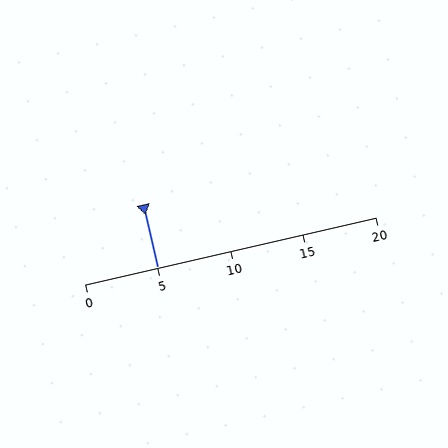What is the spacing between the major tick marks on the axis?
The major ticks are spaced 5 apart.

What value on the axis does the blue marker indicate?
The marker indicates approximately 5.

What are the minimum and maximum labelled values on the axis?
The axis runs from 0 to 20.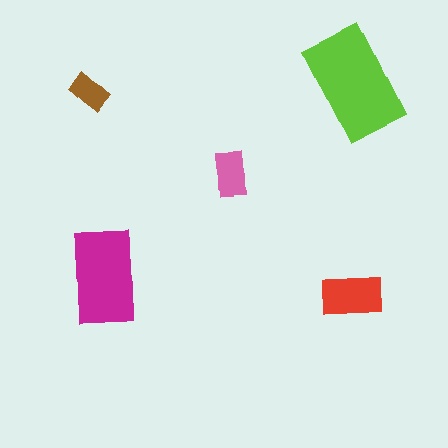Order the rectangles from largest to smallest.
the lime one, the magenta one, the red one, the pink one, the brown one.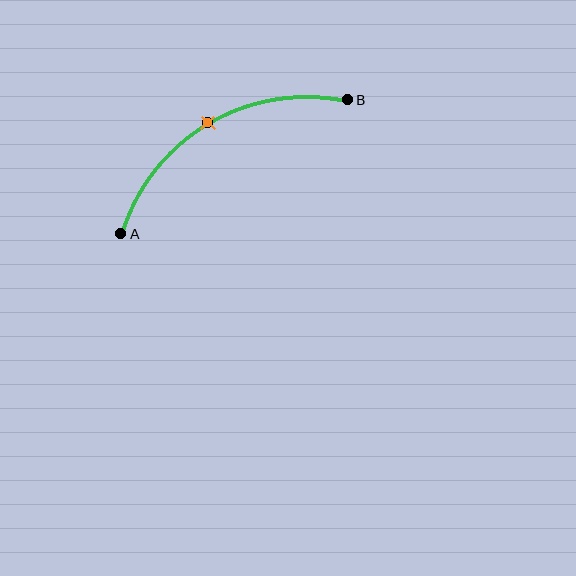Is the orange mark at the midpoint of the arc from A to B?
Yes. The orange mark lies on the arc at equal arc-length from both A and B — it is the arc midpoint.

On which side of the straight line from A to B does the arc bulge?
The arc bulges above the straight line connecting A and B.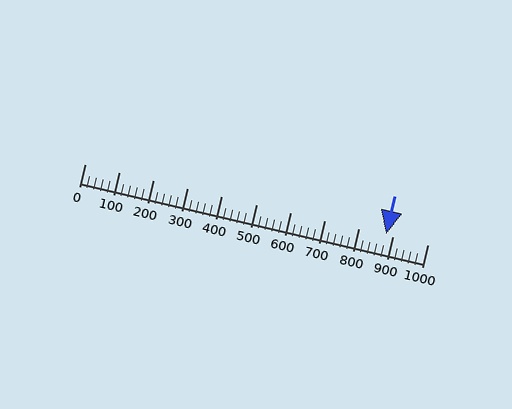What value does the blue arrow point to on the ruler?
The blue arrow points to approximately 878.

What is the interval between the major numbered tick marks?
The major tick marks are spaced 100 units apart.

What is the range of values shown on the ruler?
The ruler shows values from 0 to 1000.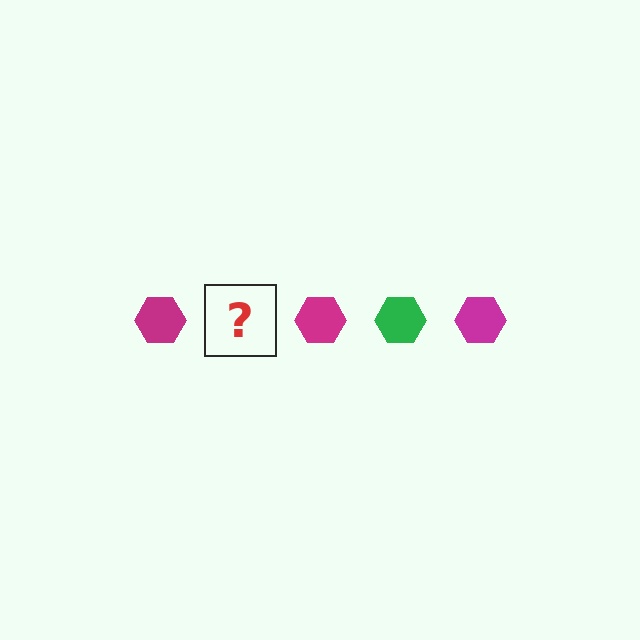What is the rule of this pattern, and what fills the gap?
The rule is that the pattern cycles through magenta, green hexagons. The gap should be filled with a green hexagon.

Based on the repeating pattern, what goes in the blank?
The blank should be a green hexagon.